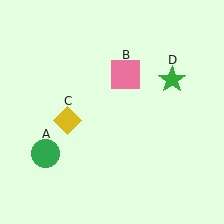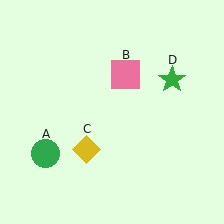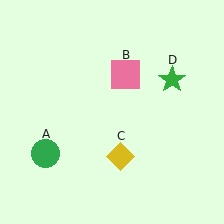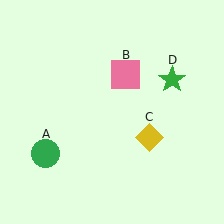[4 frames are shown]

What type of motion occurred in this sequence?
The yellow diamond (object C) rotated counterclockwise around the center of the scene.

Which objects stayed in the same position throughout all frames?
Green circle (object A) and pink square (object B) and green star (object D) remained stationary.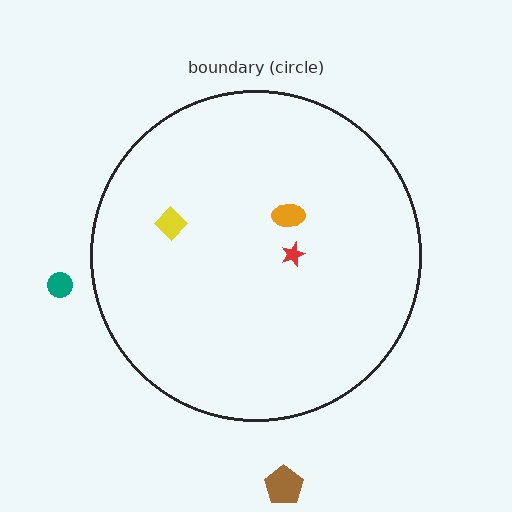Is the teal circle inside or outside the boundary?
Outside.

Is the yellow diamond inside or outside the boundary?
Inside.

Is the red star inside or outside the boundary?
Inside.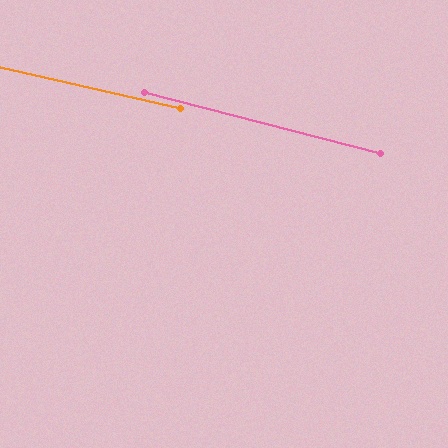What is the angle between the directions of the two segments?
Approximately 2 degrees.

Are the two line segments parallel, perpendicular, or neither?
Parallel — their directions differ by only 1.6°.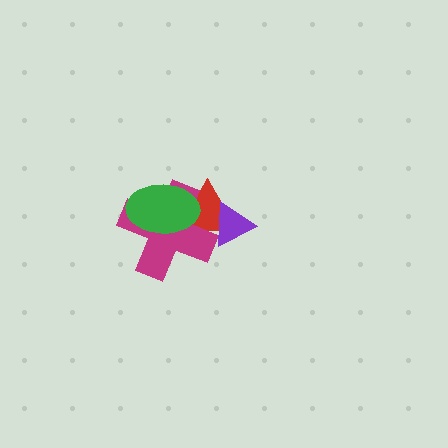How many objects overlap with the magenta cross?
3 objects overlap with the magenta cross.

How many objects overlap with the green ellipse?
2 objects overlap with the green ellipse.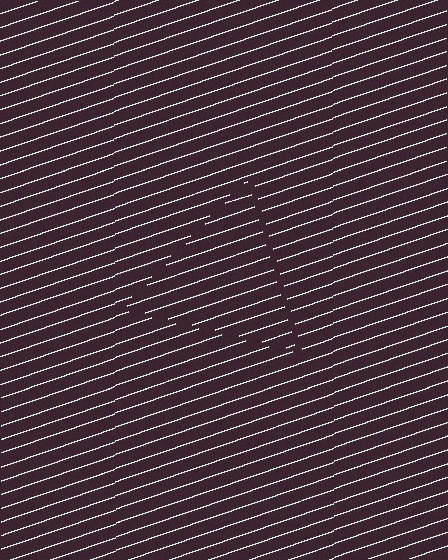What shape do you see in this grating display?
An illusory triangle. The interior of the shape contains the same grating, shifted by half a period — the contour is defined by the phase discontinuity where line-ends from the inner and outer gratings abut.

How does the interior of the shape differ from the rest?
The interior of the shape contains the same grating, shifted by half a period — the contour is defined by the phase discontinuity where line-ends from the inner and outer gratings abut.